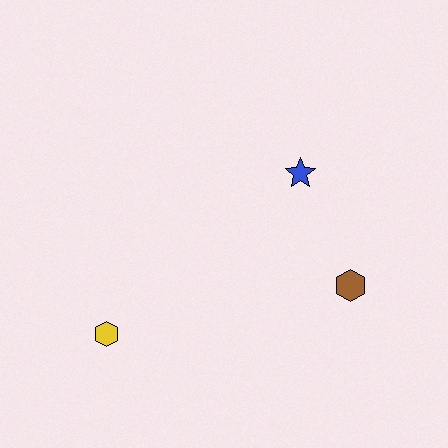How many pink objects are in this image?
There are no pink objects.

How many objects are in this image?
There are 3 objects.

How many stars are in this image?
There is 1 star.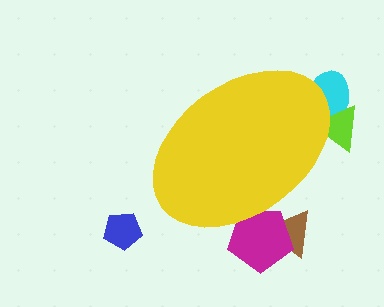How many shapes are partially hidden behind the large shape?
4 shapes are partially hidden.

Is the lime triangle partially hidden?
Yes, the lime triangle is partially hidden behind the yellow ellipse.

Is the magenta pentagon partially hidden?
Yes, the magenta pentagon is partially hidden behind the yellow ellipse.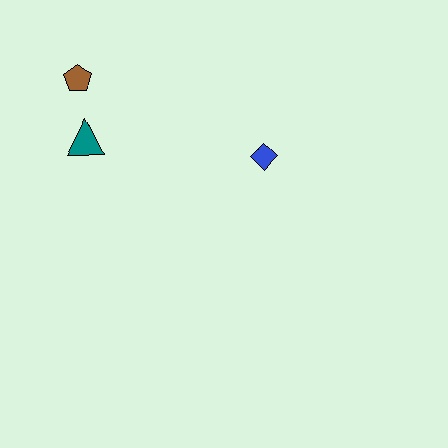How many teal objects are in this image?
There is 1 teal object.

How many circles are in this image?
There are no circles.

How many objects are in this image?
There are 3 objects.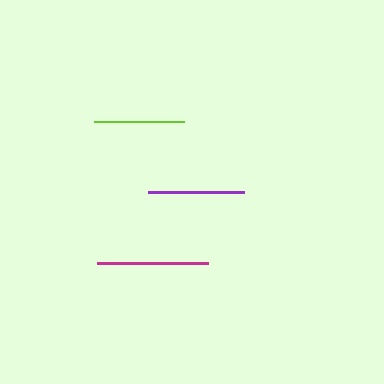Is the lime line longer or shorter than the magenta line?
The magenta line is longer than the lime line.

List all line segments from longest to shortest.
From longest to shortest: magenta, purple, lime.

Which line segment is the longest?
The magenta line is the longest at approximately 110 pixels.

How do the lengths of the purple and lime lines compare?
The purple and lime lines are approximately the same length.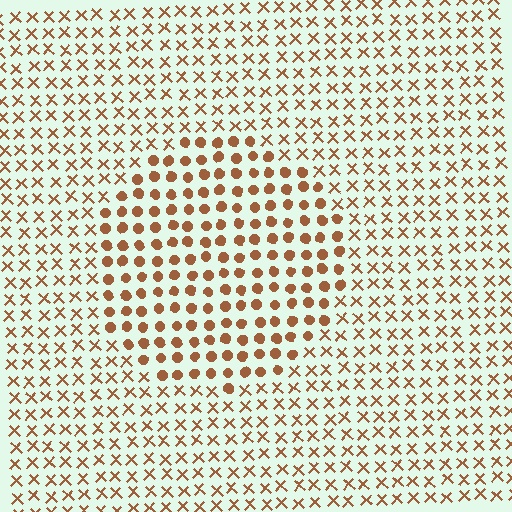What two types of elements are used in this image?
The image uses circles inside the circle region and X marks outside it.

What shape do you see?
I see a circle.